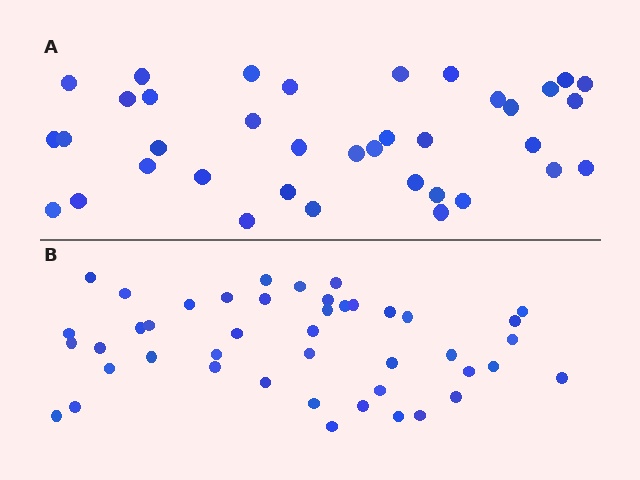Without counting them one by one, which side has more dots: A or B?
Region B (the bottom region) has more dots.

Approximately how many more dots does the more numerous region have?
Region B has roughly 8 or so more dots than region A.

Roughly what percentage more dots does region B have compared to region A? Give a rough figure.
About 20% more.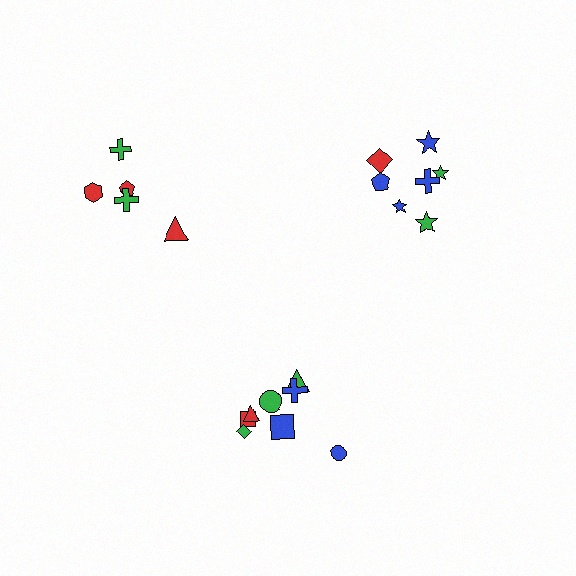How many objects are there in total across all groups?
There are 20 objects.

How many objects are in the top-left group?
There are 5 objects.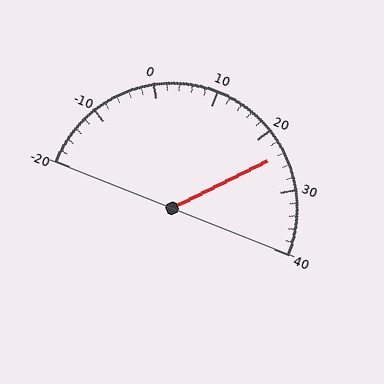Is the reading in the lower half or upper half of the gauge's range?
The reading is in the upper half of the range (-20 to 40).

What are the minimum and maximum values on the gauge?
The gauge ranges from -20 to 40.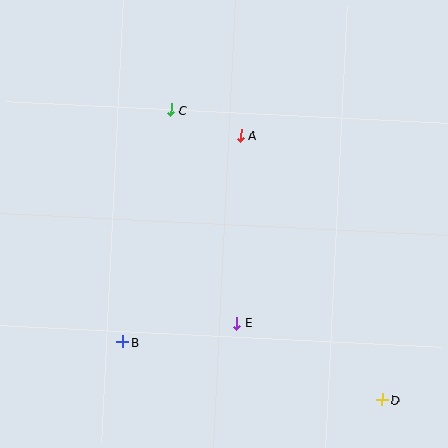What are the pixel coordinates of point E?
Point E is at (237, 323).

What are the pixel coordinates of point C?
Point C is at (171, 110).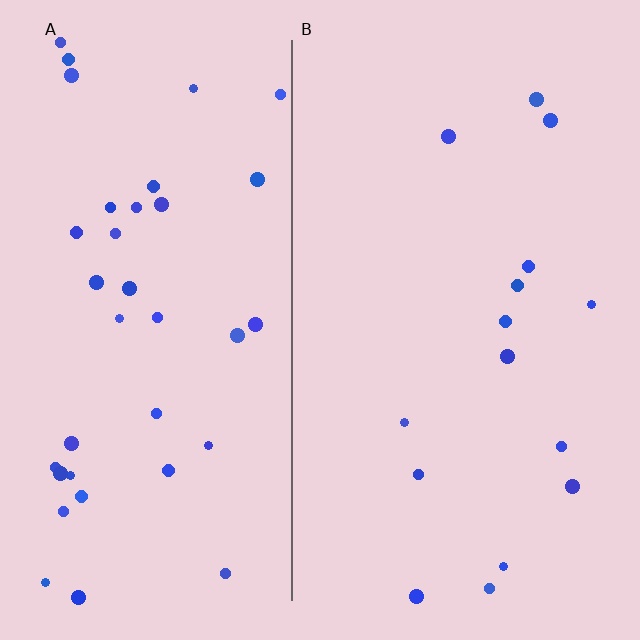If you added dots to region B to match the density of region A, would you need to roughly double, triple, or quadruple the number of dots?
Approximately double.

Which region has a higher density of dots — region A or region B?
A (the left).